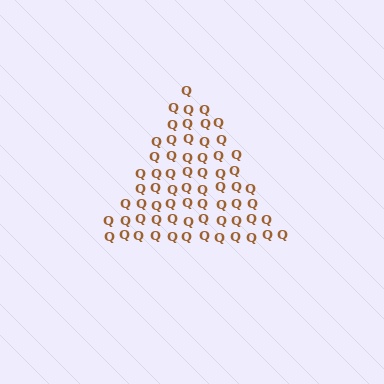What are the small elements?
The small elements are letter Q's.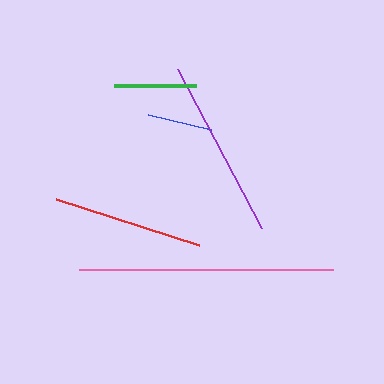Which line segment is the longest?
The pink line is the longest at approximately 254 pixels.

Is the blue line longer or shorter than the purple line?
The purple line is longer than the blue line.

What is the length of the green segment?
The green segment is approximately 82 pixels long.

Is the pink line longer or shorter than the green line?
The pink line is longer than the green line.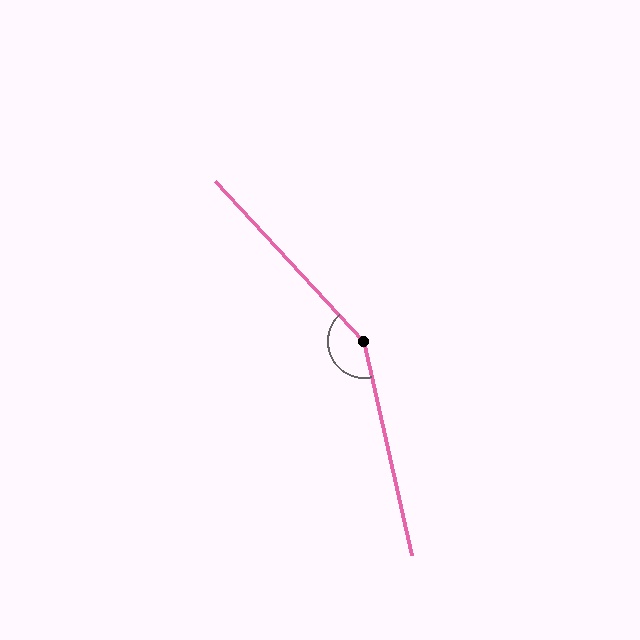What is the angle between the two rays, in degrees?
Approximately 150 degrees.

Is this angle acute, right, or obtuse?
It is obtuse.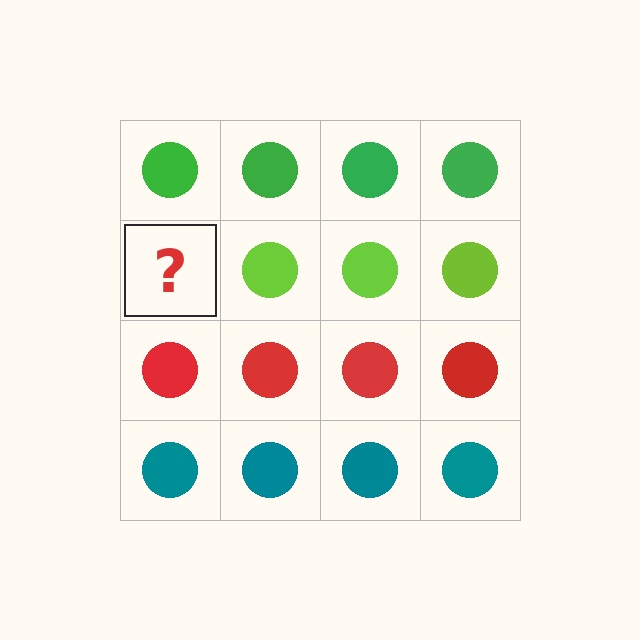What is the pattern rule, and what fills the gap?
The rule is that each row has a consistent color. The gap should be filled with a lime circle.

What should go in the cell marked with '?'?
The missing cell should contain a lime circle.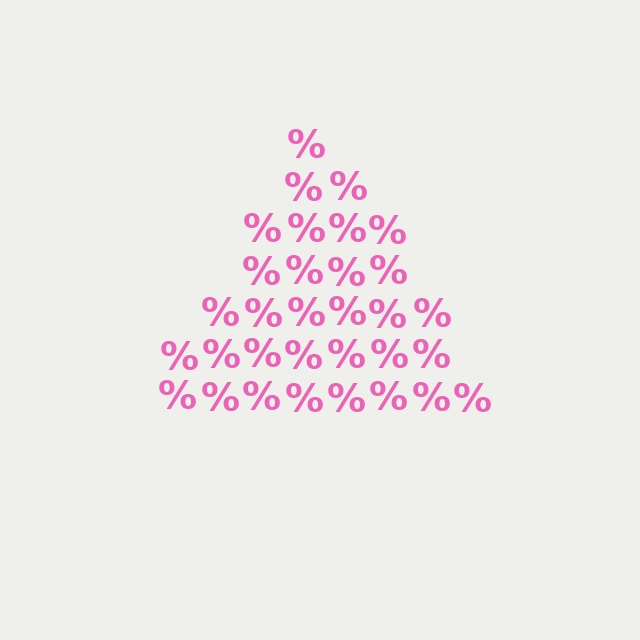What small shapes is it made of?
It is made of small percent signs.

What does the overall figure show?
The overall figure shows a triangle.